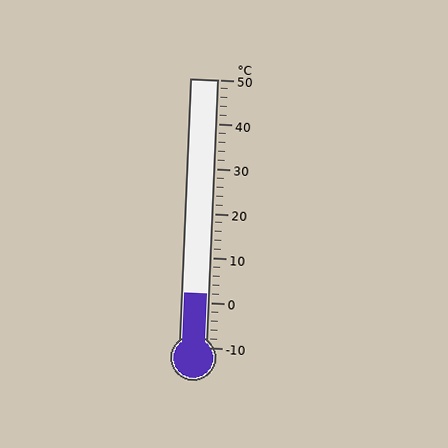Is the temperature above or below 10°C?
The temperature is below 10°C.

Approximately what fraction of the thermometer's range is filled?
The thermometer is filled to approximately 20% of its range.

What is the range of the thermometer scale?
The thermometer scale ranges from -10°C to 50°C.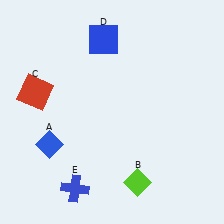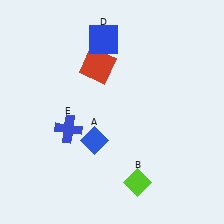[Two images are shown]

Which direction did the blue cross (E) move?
The blue cross (E) moved up.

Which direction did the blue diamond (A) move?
The blue diamond (A) moved right.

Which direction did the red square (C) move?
The red square (C) moved right.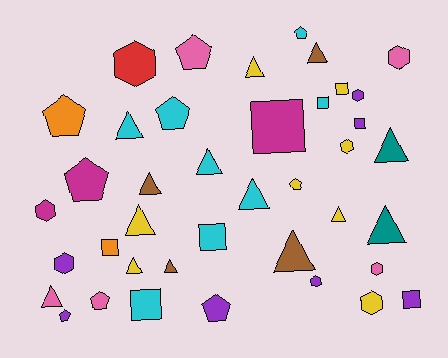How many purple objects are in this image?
There are 7 purple objects.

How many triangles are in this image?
There are 14 triangles.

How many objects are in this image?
There are 40 objects.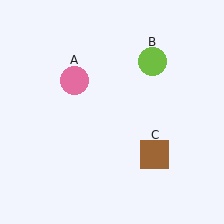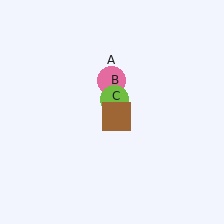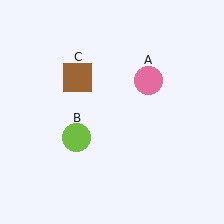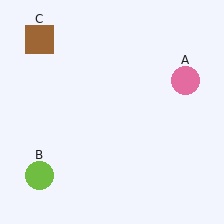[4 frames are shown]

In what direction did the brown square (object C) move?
The brown square (object C) moved up and to the left.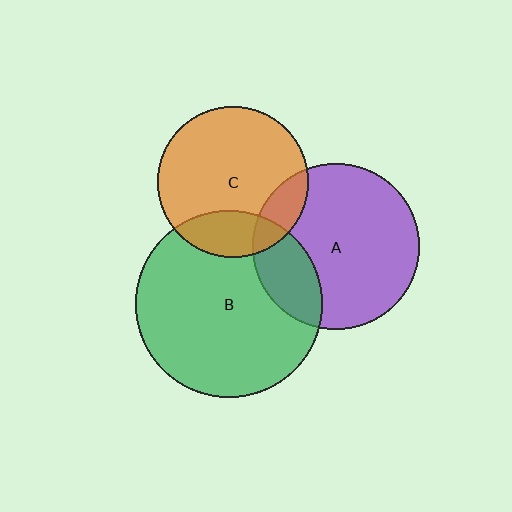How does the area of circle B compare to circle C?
Approximately 1.5 times.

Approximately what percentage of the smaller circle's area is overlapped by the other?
Approximately 20%.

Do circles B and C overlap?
Yes.